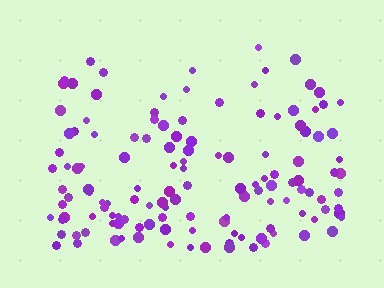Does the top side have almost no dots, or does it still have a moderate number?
Still a moderate number, just noticeably fewer than the bottom.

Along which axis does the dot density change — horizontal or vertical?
Vertical.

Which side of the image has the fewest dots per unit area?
The top.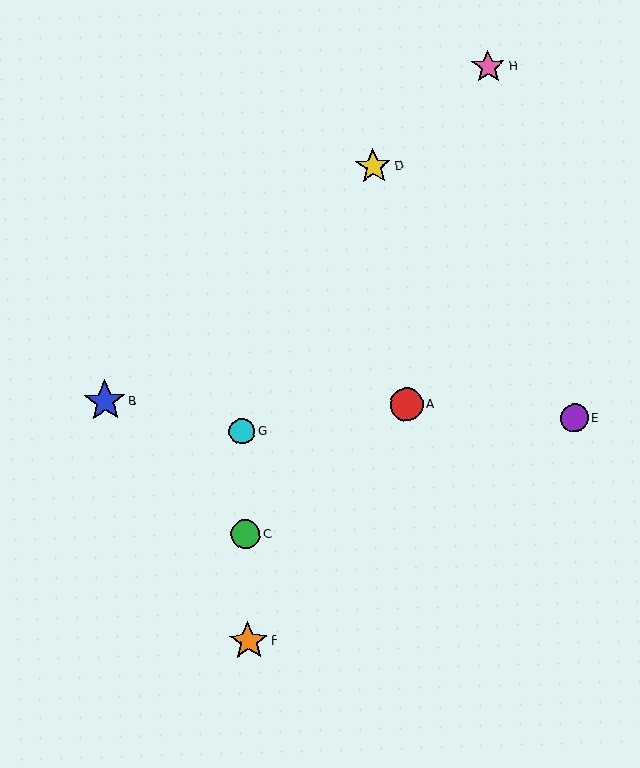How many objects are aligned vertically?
3 objects (C, F, G) are aligned vertically.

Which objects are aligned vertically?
Objects C, F, G are aligned vertically.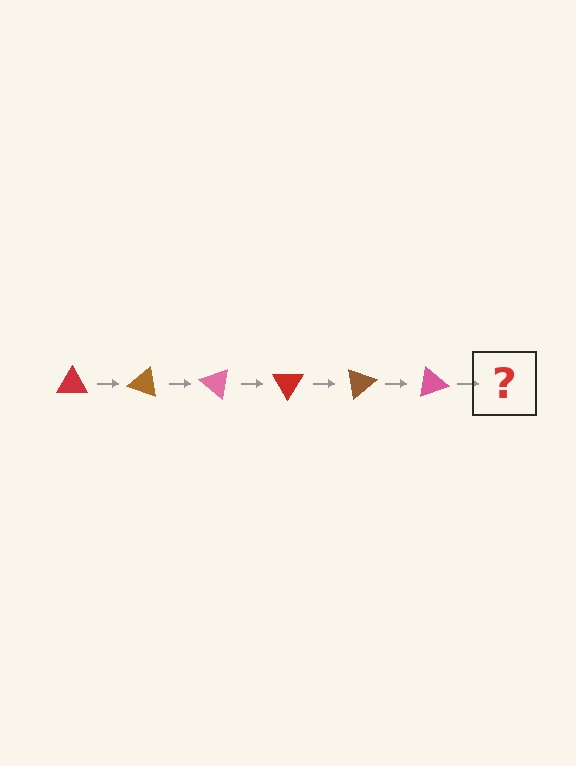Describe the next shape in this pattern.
It should be a red triangle, rotated 120 degrees from the start.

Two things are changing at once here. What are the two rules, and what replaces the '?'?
The two rules are that it rotates 20 degrees each step and the color cycles through red, brown, and pink. The '?' should be a red triangle, rotated 120 degrees from the start.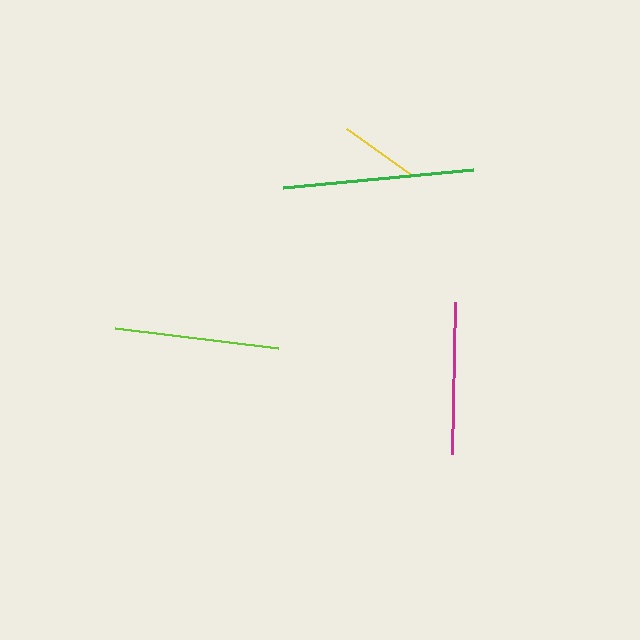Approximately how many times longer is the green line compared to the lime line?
The green line is approximately 1.2 times the length of the lime line.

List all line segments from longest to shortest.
From longest to shortest: green, lime, magenta, yellow.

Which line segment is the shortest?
The yellow line is the shortest at approximately 78 pixels.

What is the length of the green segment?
The green segment is approximately 190 pixels long.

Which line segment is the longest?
The green line is the longest at approximately 190 pixels.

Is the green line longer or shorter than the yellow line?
The green line is longer than the yellow line.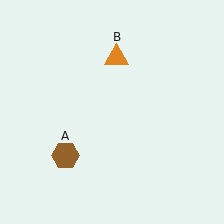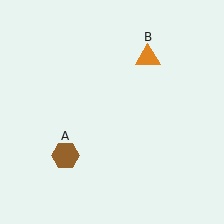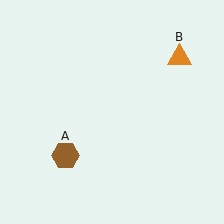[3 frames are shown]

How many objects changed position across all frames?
1 object changed position: orange triangle (object B).